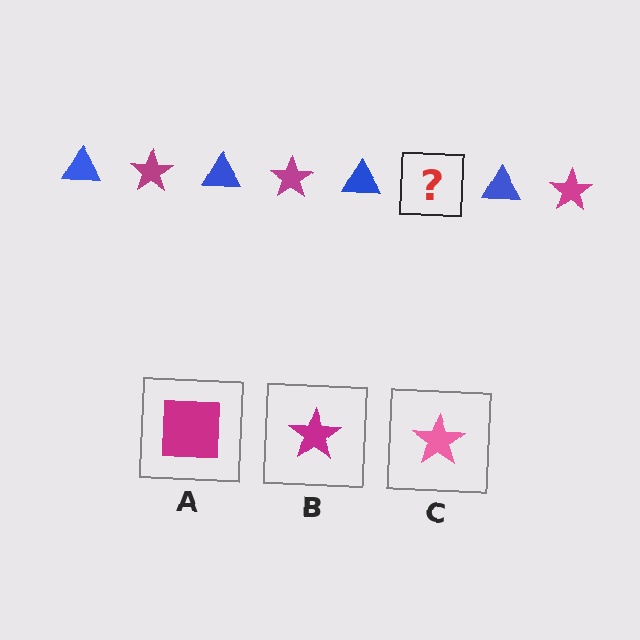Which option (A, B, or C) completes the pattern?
B.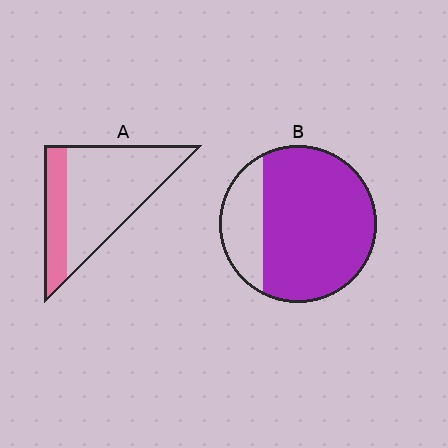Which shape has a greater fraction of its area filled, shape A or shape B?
Shape B.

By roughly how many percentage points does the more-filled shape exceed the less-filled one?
By roughly 50 percentage points (B over A).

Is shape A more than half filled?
No.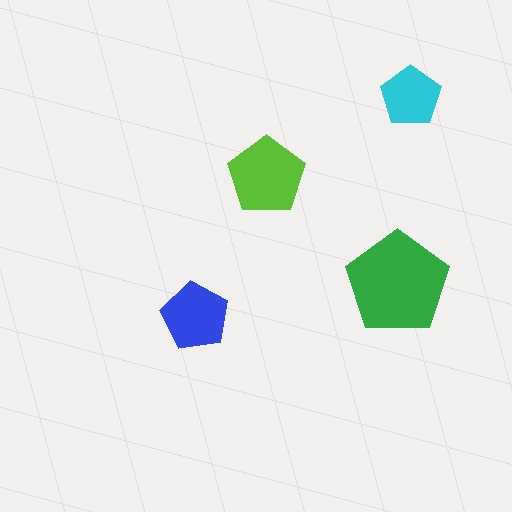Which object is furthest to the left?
The blue pentagon is leftmost.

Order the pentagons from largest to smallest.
the green one, the lime one, the blue one, the cyan one.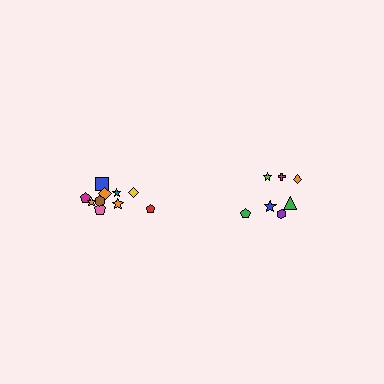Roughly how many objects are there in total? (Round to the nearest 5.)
Roughly 15 objects in total.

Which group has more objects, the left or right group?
The left group.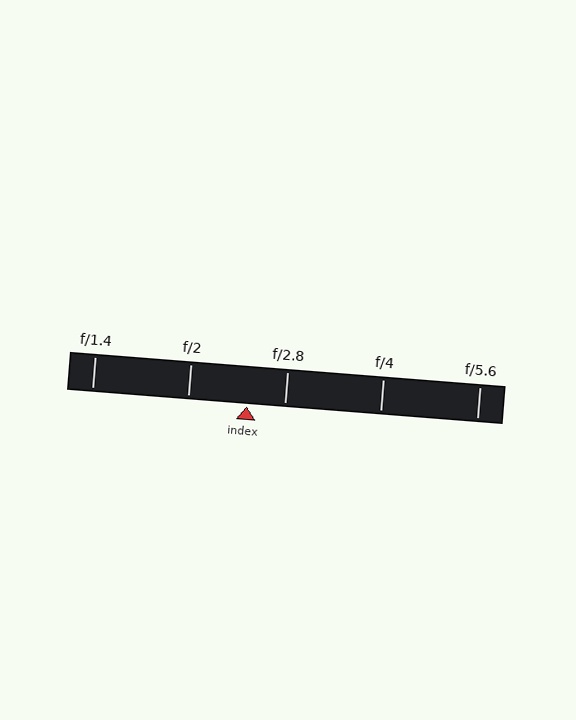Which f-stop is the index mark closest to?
The index mark is closest to f/2.8.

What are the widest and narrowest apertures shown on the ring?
The widest aperture shown is f/1.4 and the narrowest is f/5.6.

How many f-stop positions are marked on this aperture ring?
There are 5 f-stop positions marked.